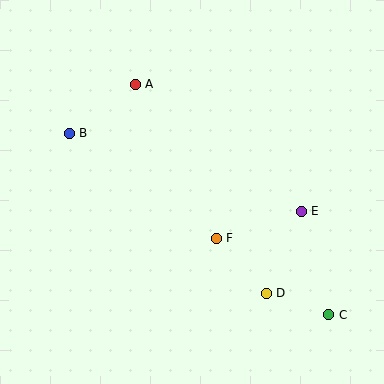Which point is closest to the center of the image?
Point F at (216, 238) is closest to the center.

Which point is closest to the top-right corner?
Point E is closest to the top-right corner.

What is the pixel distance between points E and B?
The distance between E and B is 245 pixels.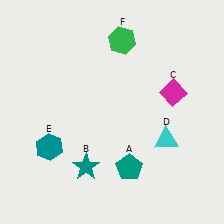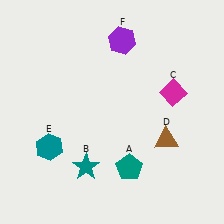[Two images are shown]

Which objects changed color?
D changed from cyan to brown. F changed from green to purple.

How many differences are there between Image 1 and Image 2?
There are 2 differences between the two images.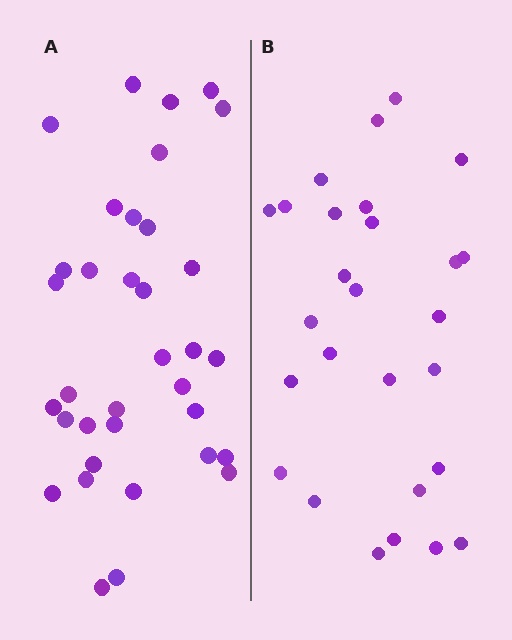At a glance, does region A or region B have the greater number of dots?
Region A (the left region) has more dots.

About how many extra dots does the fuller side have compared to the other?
Region A has roughly 8 or so more dots than region B.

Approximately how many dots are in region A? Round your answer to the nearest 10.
About 40 dots. (The exact count is 35, which rounds to 40.)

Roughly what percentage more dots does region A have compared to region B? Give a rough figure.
About 30% more.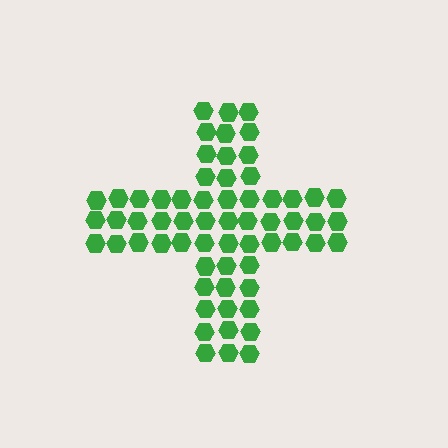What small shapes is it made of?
It is made of small hexagons.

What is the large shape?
The large shape is a cross.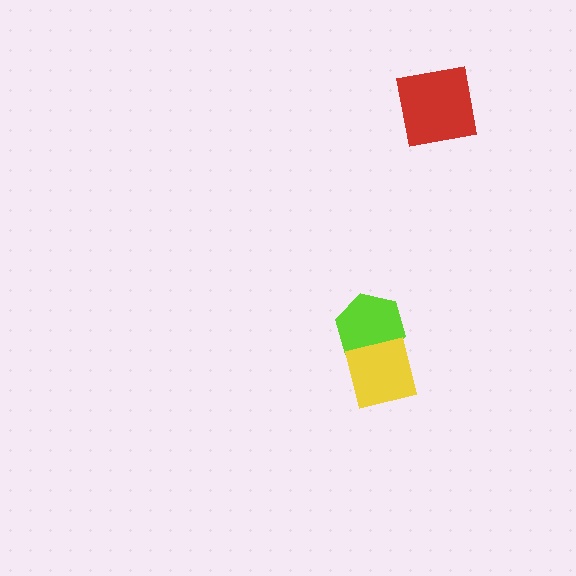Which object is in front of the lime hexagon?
The yellow square is in front of the lime hexagon.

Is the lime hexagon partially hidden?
Yes, it is partially covered by another shape.